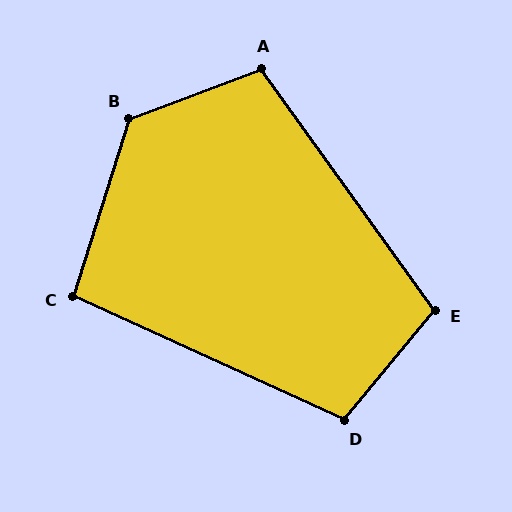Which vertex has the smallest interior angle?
C, at approximately 97 degrees.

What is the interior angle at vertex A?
Approximately 105 degrees (obtuse).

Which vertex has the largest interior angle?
B, at approximately 128 degrees.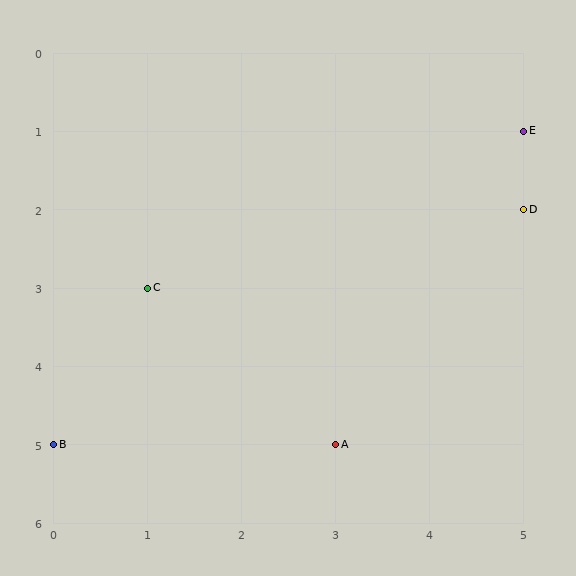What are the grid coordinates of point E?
Point E is at grid coordinates (5, 1).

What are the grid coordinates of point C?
Point C is at grid coordinates (1, 3).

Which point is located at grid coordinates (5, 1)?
Point E is at (5, 1).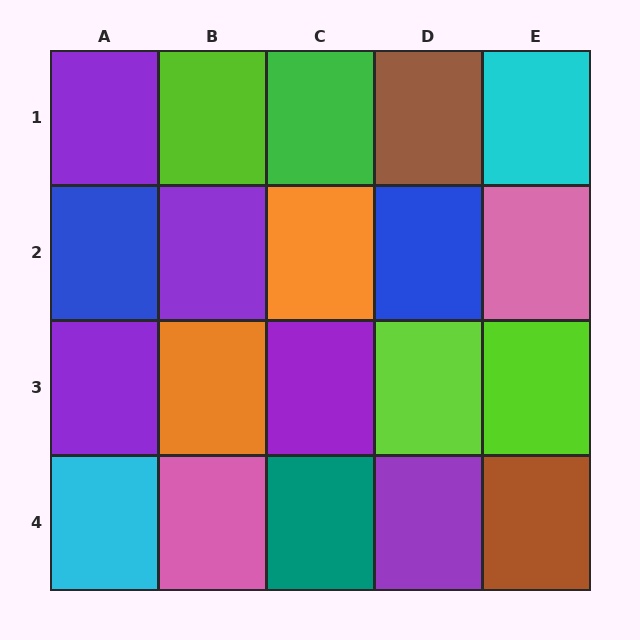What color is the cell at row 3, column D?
Lime.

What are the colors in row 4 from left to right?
Cyan, pink, teal, purple, brown.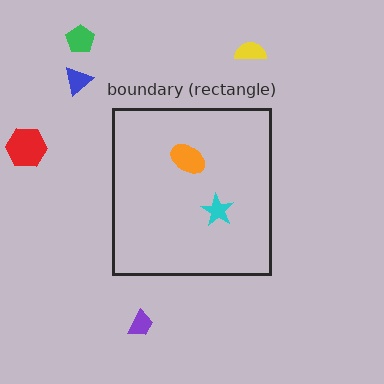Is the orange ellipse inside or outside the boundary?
Inside.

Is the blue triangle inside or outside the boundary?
Outside.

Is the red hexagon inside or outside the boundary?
Outside.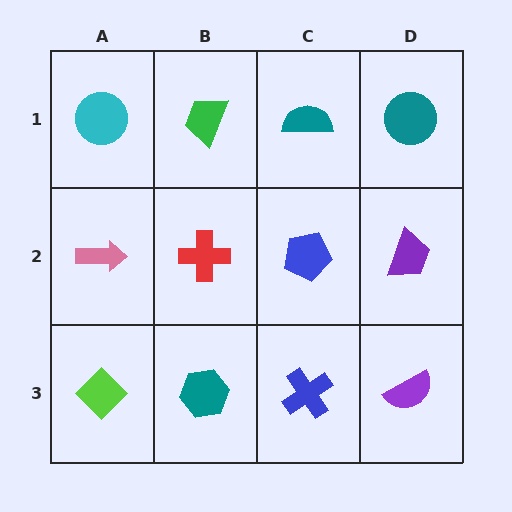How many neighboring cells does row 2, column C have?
4.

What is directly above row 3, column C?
A blue pentagon.